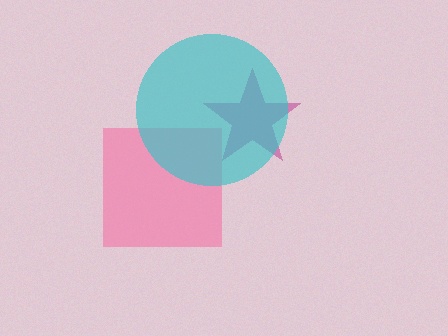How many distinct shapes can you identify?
There are 3 distinct shapes: a magenta star, a pink square, a cyan circle.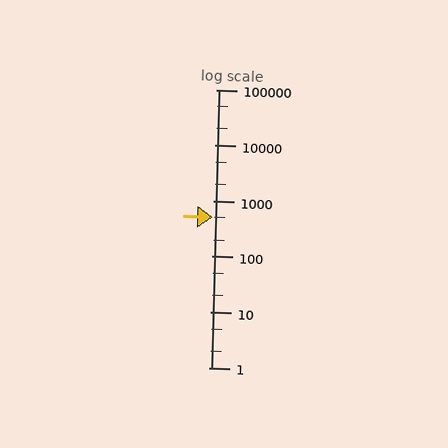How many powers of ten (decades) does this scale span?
The scale spans 5 decades, from 1 to 100000.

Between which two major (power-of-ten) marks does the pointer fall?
The pointer is between 100 and 1000.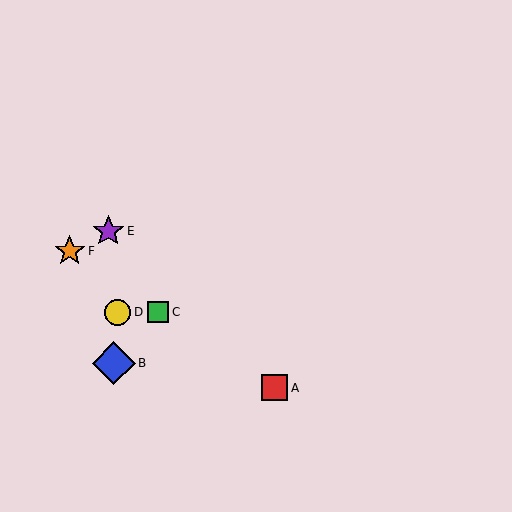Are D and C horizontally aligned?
Yes, both are at y≈312.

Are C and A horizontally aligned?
No, C is at y≈312 and A is at y≈388.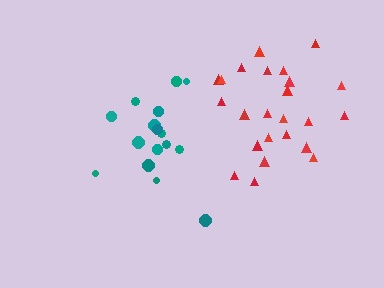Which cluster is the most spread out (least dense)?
Red.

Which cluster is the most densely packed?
Teal.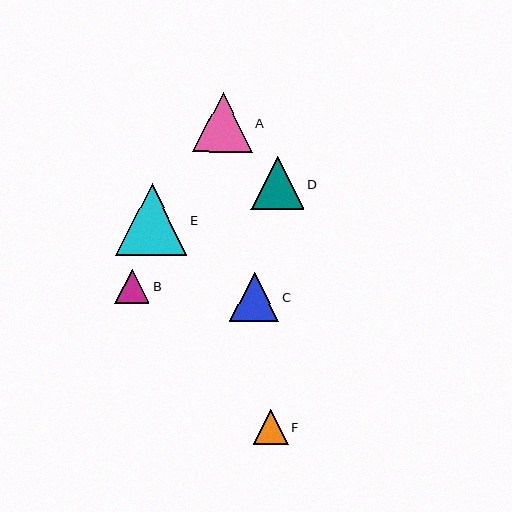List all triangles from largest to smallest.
From largest to smallest: E, A, D, C, F, B.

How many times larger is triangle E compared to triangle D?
Triangle E is approximately 1.4 times the size of triangle D.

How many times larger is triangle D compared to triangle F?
Triangle D is approximately 1.5 times the size of triangle F.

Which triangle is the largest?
Triangle E is the largest with a size of approximately 72 pixels.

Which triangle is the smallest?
Triangle B is the smallest with a size of approximately 35 pixels.